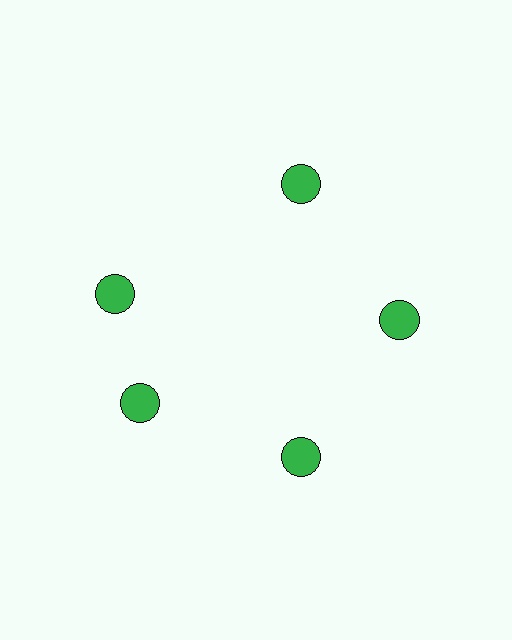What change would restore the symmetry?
The symmetry would be restored by rotating it back into even spacing with its neighbors so that all 5 circles sit at equal angles and equal distance from the center.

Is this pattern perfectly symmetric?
No. The 5 green circles are arranged in a ring, but one element near the 10 o'clock position is rotated out of alignment along the ring, breaking the 5-fold rotational symmetry.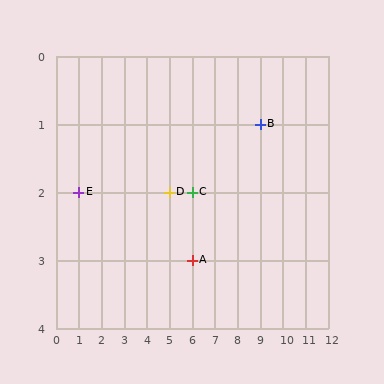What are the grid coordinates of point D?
Point D is at grid coordinates (5, 2).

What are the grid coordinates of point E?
Point E is at grid coordinates (1, 2).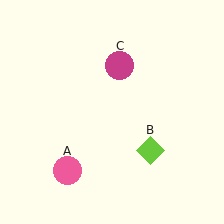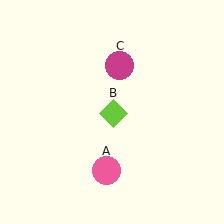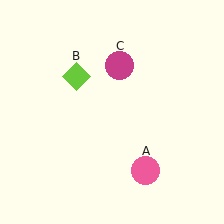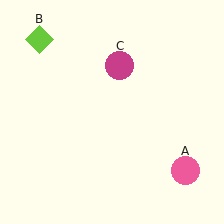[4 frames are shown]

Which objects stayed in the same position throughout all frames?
Magenta circle (object C) remained stationary.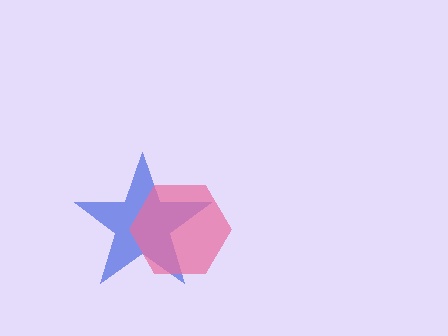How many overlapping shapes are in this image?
There are 2 overlapping shapes in the image.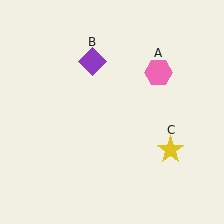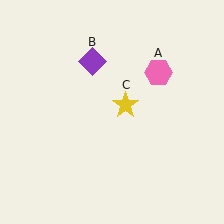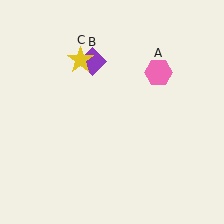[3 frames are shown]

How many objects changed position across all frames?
1 object changed position: yellow star (object C).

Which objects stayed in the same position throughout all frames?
Pink hexagon (object A) and purple diamond (object B) remained stationary.